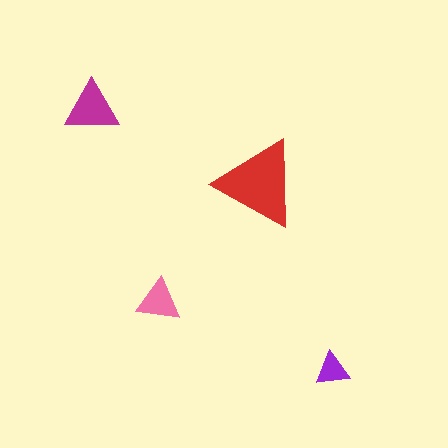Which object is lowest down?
The purple triangle is bottommost.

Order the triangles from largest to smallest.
the red one, the magenta one, the pink one, the purple one.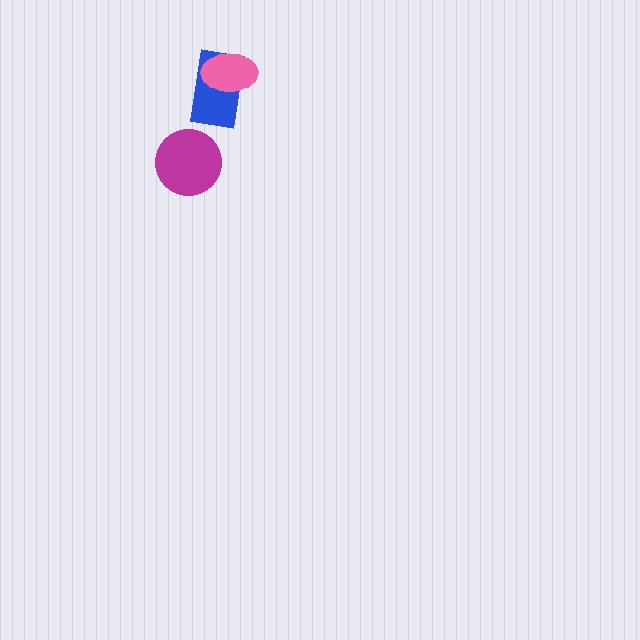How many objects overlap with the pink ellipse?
1 object overlaps with the pink ellipse.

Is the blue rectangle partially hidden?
Yes, it is partially covered by another shape.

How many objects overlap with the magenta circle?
0 objects overlap with the magenta circle.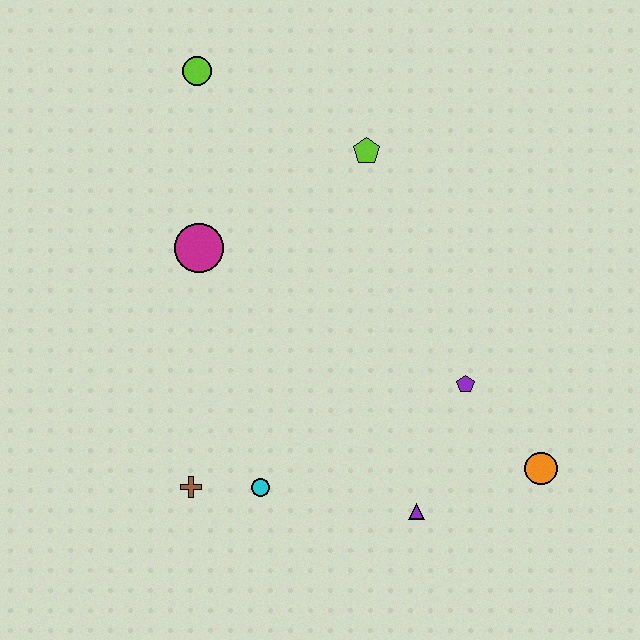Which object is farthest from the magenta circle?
The orange circle is farthest from the magenta circle.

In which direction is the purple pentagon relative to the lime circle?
The purple pentagon is below the lime circle.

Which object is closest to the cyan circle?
The brown cross is closest to the cyan circle.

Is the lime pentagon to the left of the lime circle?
No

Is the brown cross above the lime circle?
No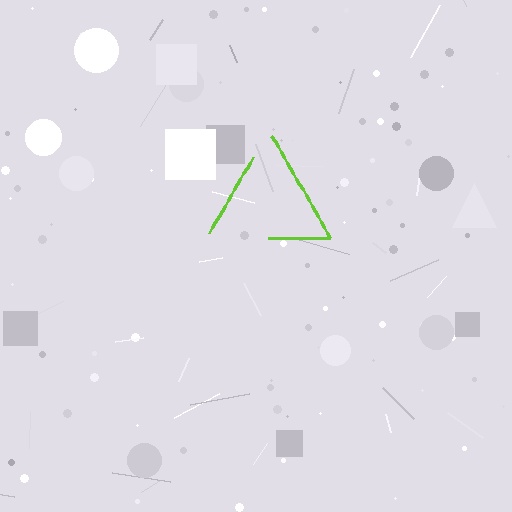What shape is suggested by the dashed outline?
The dashed outline suggests a triangle.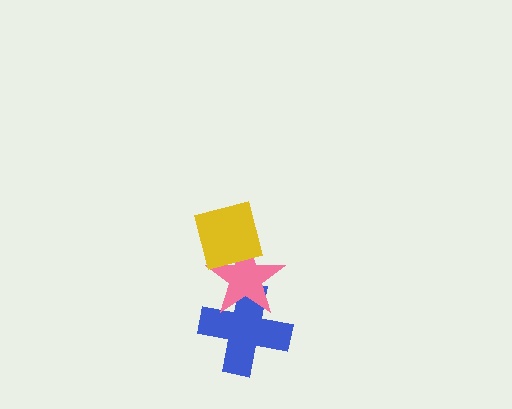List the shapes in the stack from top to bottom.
From top to bottom: the yellow square, the pink star, the blue cross.